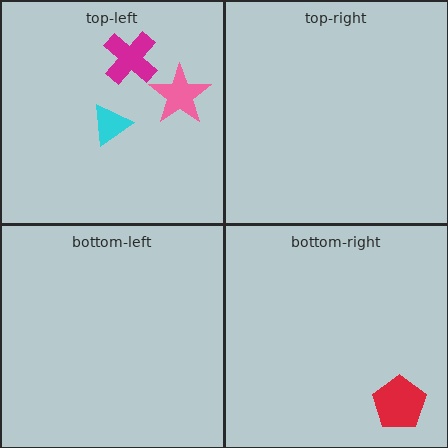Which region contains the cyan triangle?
The top-left region.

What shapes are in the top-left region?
The magenta cross, the pink star, the cyan triangle.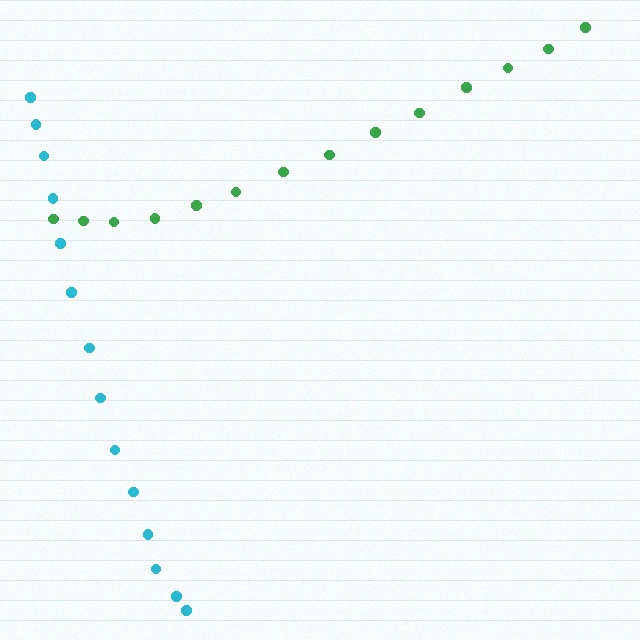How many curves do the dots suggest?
There are 2 distinct paths.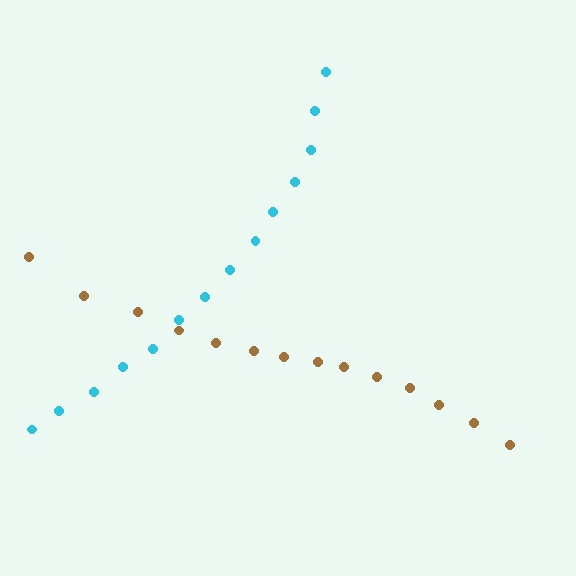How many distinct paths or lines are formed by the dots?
There are 2 distinct paths.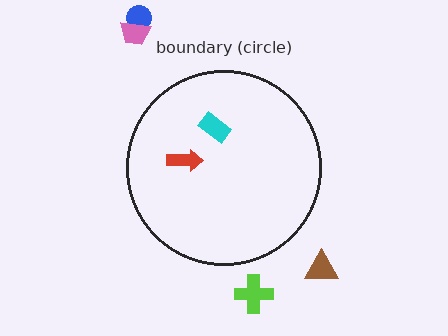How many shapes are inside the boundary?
2 inside, 4 outside.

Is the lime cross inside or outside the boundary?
Outside.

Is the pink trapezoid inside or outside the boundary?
Outside.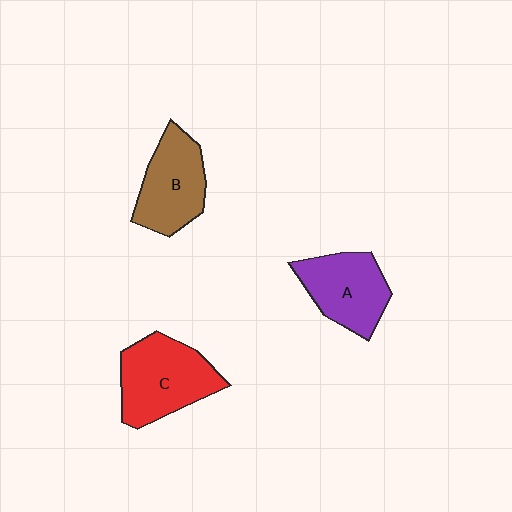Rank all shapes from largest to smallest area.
From largest to smallest: C (red), A (purple), B (brown).